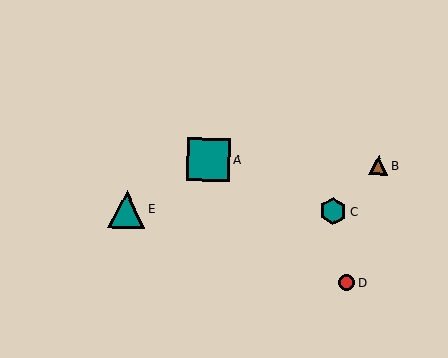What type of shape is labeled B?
Shape B is a brown triangle.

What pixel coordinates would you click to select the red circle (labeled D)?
Click at (346, 282) to select the red circle D.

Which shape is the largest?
The teal square (labeled A) is the largest.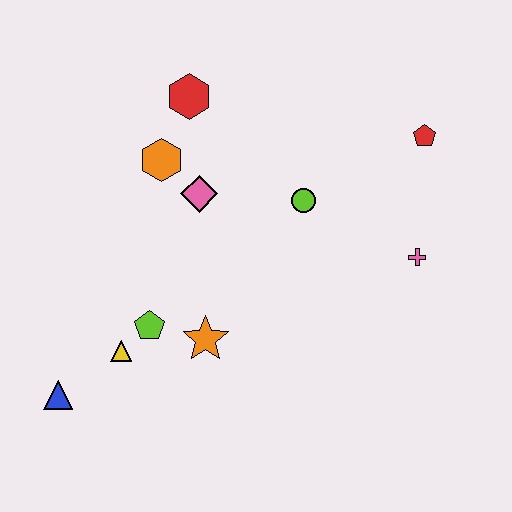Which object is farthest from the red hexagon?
The blue triangle is farthest from the red hexagon.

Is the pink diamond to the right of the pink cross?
No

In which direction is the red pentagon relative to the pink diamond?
The red pentagon is to the right of the pink diamond.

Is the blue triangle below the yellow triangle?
Yes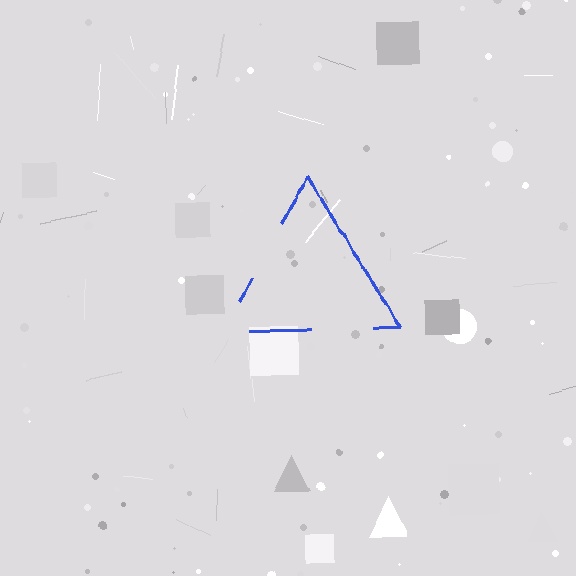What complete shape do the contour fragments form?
The contour fragments form a triangle.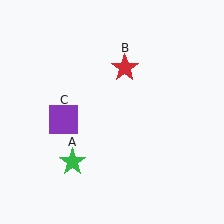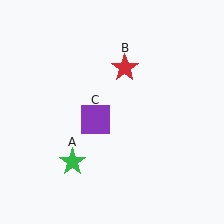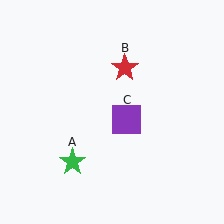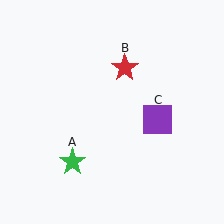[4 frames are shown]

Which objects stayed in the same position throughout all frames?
Green star (object A) and red star (object B) remained stationary.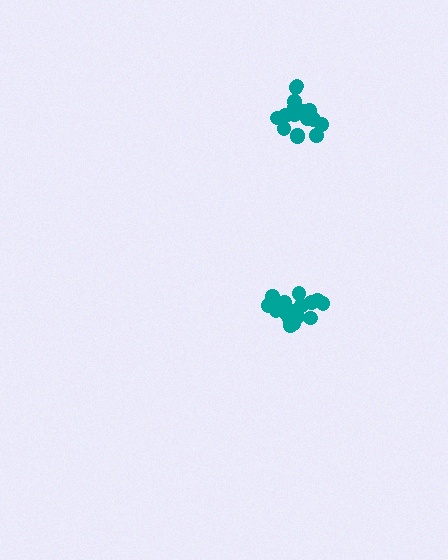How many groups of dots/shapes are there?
There are 2 groups.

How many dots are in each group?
Group 1: 17 dots, Group 2: 17 dots (34 total).